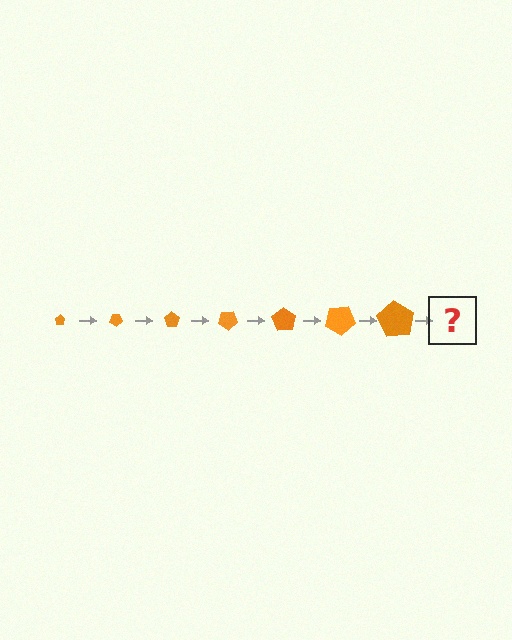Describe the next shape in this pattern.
It should be a pentagon, larger than the previous one and rotated 245 degrees from the start.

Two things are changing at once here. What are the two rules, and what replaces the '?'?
The two rules are that the pentagon grows larger each step and it rotates 35 degrees each step. The '?' should be a pentagon, larger than the previous one and rotated 245 degrees from the start.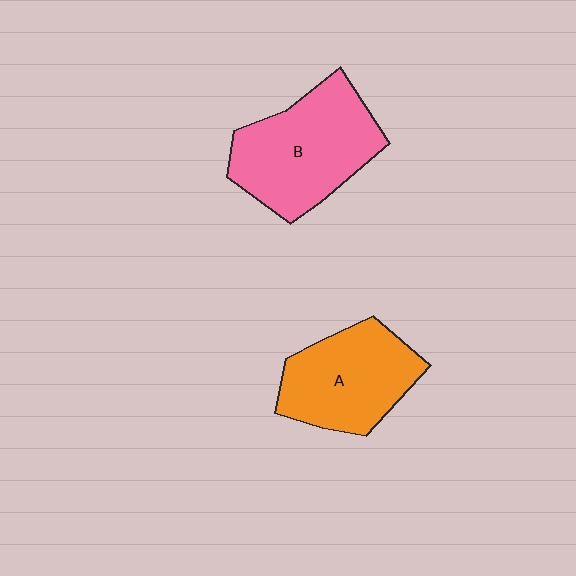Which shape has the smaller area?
Shape A (orange).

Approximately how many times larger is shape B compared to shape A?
Approximately 1.2 times.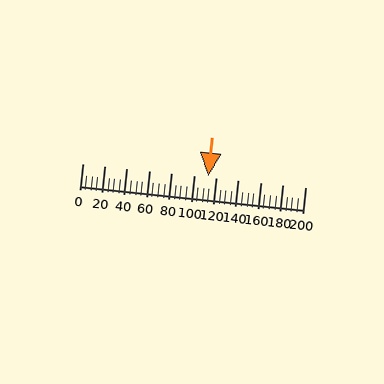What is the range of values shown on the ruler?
The ruler shows values from 0 to 200.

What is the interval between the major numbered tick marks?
The major tick marks are spaced 20 units apart.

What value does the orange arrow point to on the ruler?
The orange arrow points to approximately 113.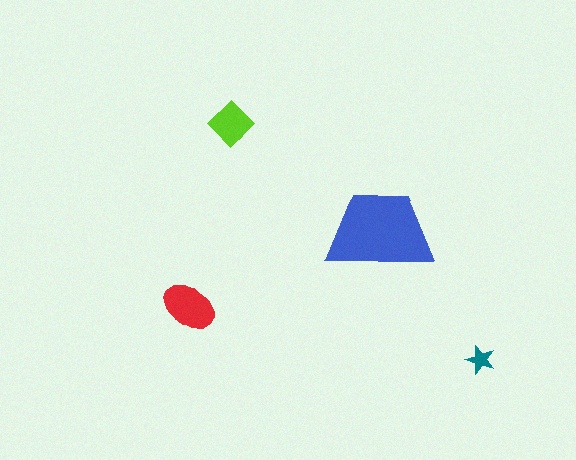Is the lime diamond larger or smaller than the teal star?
Larger.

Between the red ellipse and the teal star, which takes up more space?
The red ellipse.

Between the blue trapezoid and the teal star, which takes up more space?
The blue trapezoid.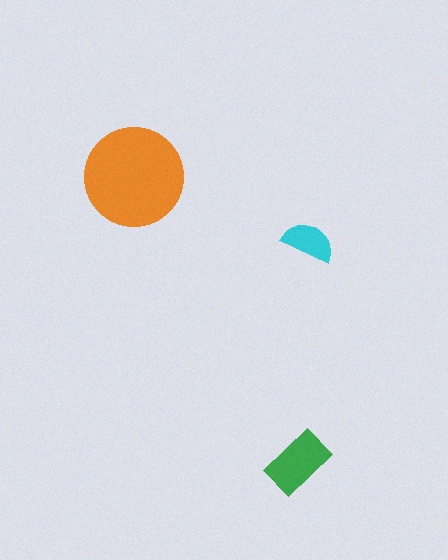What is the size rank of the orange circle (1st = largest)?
1st.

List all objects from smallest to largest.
The cyan semicircle, the green rectangle, the orange circle.